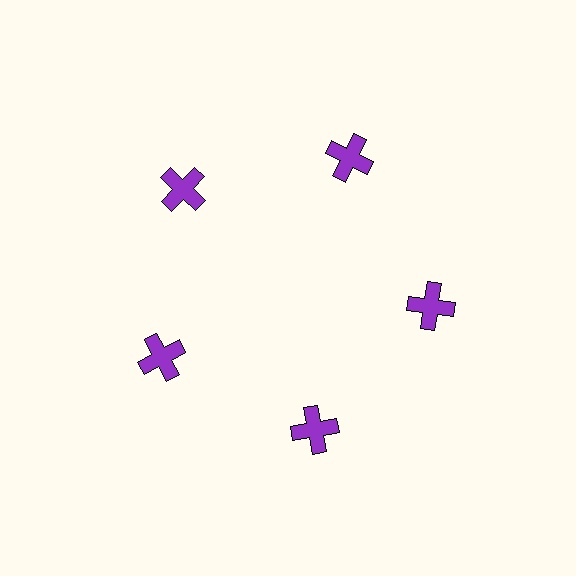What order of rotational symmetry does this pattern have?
This pattern has 5-fold rotational symmetry.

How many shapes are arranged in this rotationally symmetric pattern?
There are 5 shapes, arranged in 5 groups of 1.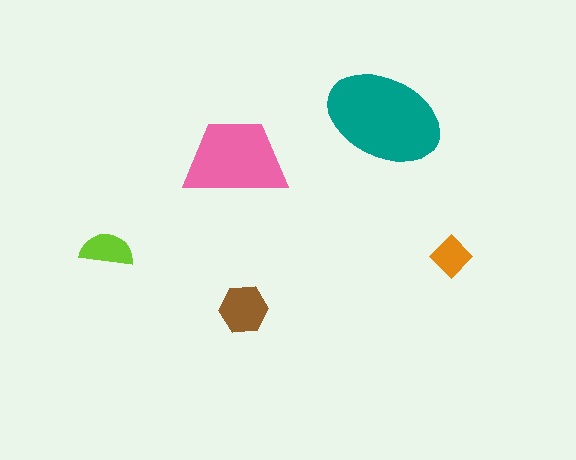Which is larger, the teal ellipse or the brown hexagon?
The teal ellipse.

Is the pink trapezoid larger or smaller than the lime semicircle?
Larger.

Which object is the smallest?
The orange diamond.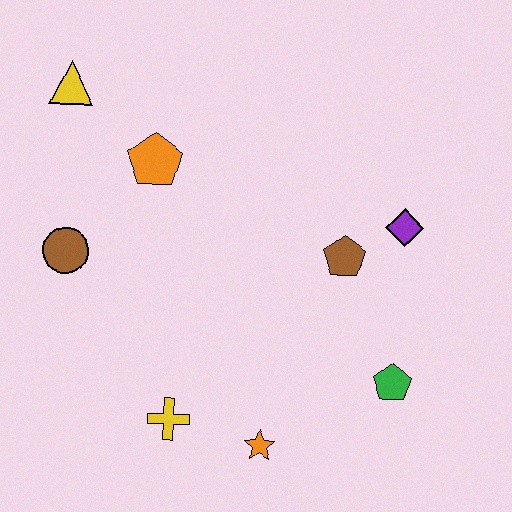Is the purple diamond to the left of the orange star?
No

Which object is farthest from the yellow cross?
The yellow triangle is farthest from the yellow cross.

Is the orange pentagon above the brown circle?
Yes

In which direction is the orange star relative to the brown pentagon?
The orange star is below the brown pentagon.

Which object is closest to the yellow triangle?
The orange pentagon is closest to the yellow triangle.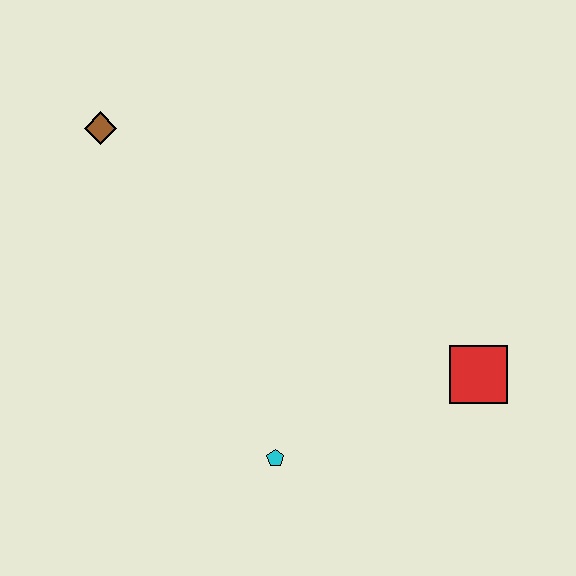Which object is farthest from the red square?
The brown diamond is farthest from the red square.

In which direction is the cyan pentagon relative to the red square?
The cyan pentagon is to the left of the red square.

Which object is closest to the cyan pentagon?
The red square is closest to the cyan pentagon.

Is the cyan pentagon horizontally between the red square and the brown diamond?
Yes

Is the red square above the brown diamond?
No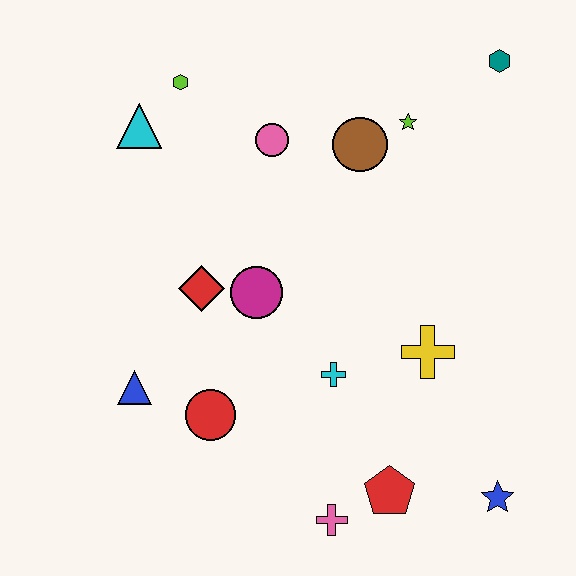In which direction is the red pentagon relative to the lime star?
The red pentagon is below the lime star.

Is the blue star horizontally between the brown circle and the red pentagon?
No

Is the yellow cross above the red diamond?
No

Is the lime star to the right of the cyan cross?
Yes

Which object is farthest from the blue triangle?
The teal hexagon is farthest from the blue triangle.